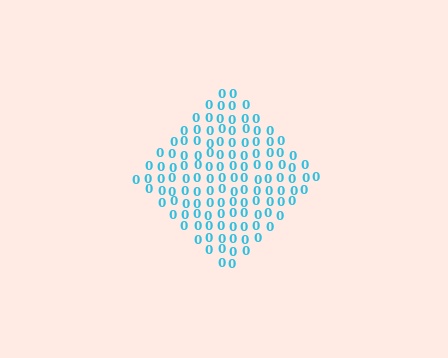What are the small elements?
The small elements are digit 0's.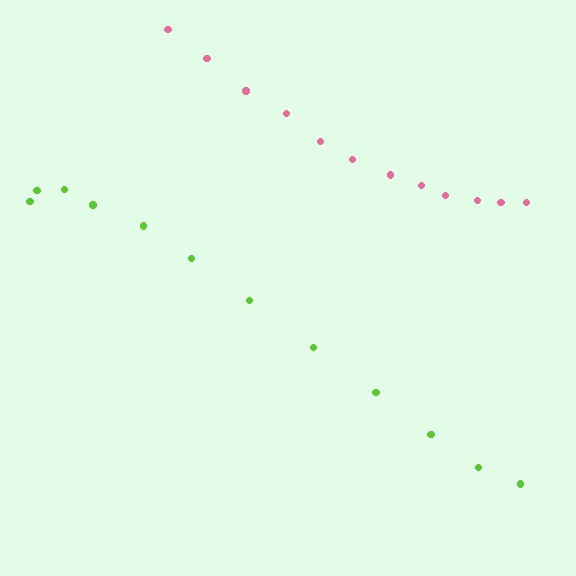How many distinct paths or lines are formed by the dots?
There are 2 distinct paths.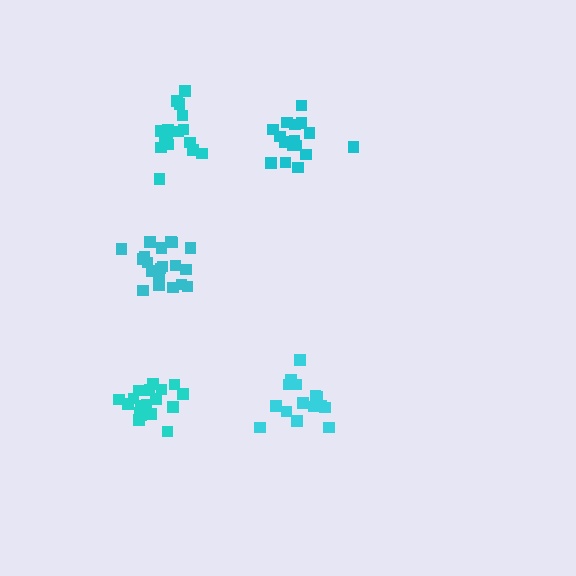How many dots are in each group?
Group 1: 20 dots, Group 2: 16 dots, Group 3: 16 dots, Group 4: 19 dots, Group 5: 15 dots (86 total).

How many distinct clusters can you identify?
There are 5 distinct clusters.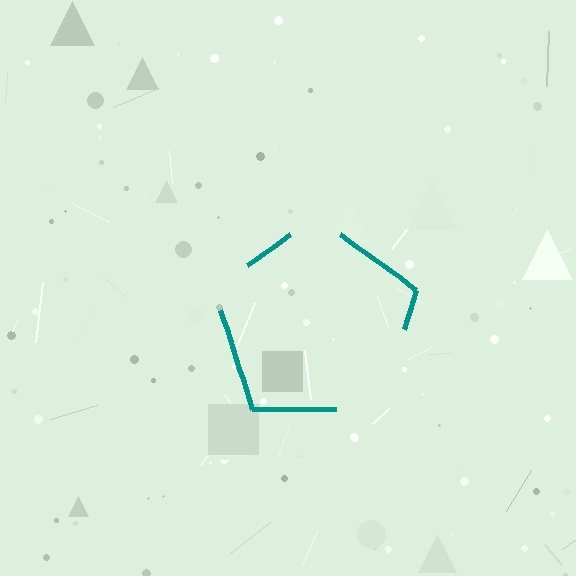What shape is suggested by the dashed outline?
The dashed outline suggests a pentagon.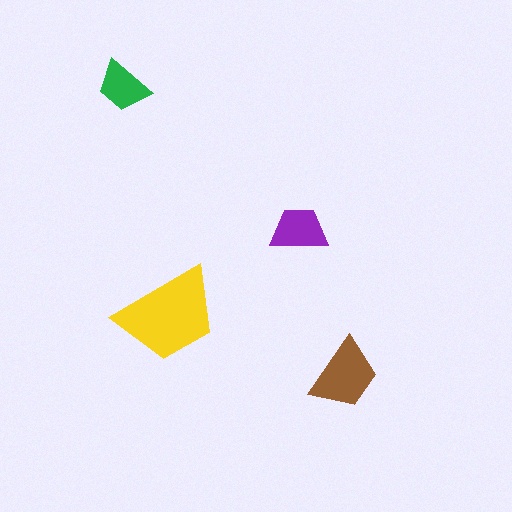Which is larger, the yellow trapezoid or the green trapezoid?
The yellow one.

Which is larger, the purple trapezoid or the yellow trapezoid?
The yellow one.